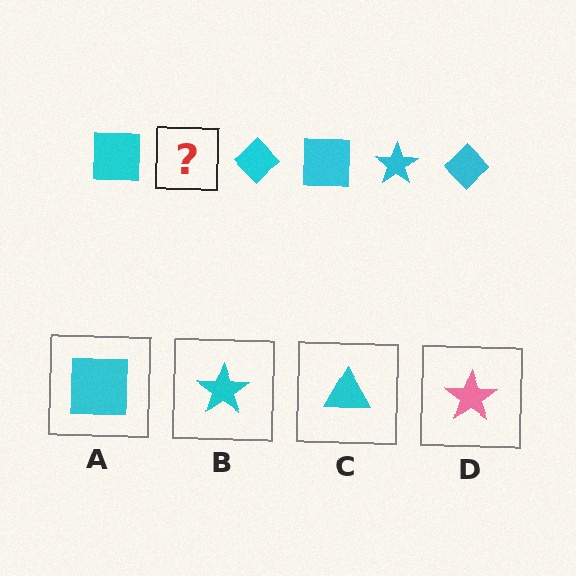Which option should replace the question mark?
Option B.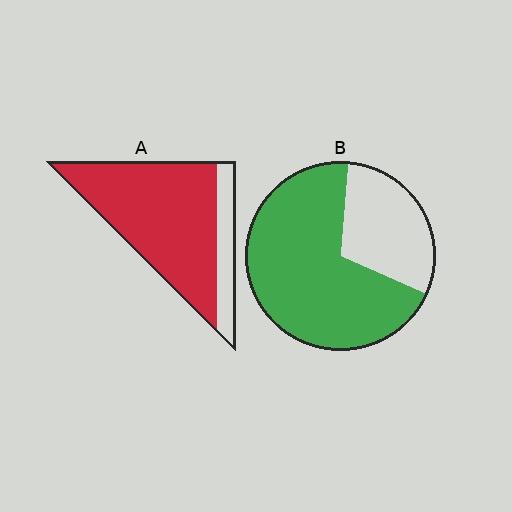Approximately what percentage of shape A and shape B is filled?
A is approximately 80% and B is approximately 70%.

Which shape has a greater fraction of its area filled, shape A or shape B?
Shape A.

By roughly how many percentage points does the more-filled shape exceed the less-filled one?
By roughly 10 percentage points (A over B).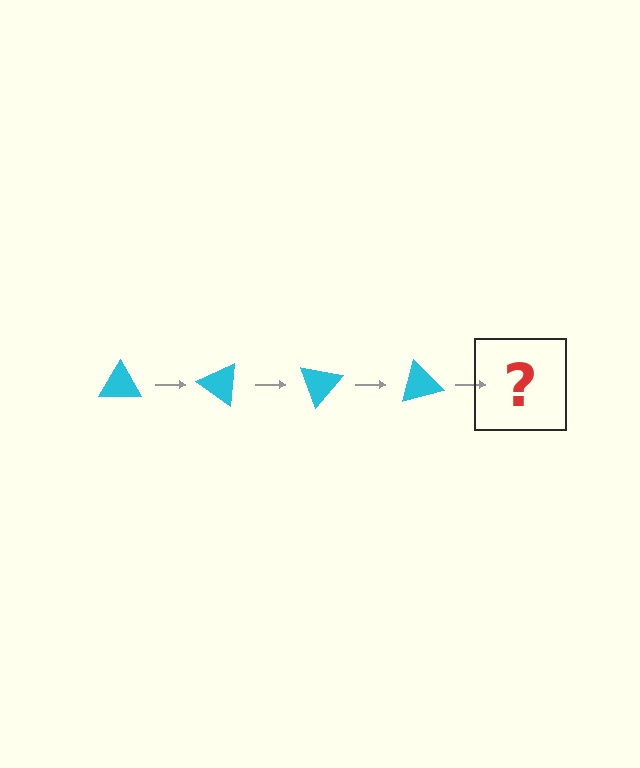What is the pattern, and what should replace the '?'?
The pattern is that the triangle rotates 35 degrees each step. The '?' should be a cyan triangle rotated 140 degrees.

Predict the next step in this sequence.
The next step is a cyan triangle rotated 140 degrees.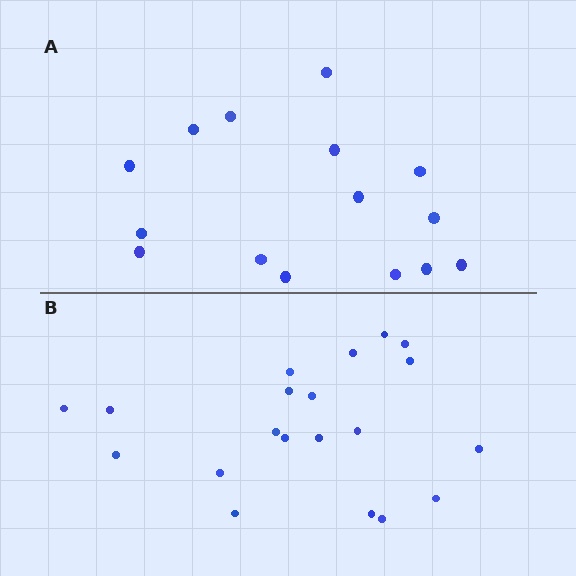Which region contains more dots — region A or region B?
Region B (the bottom region) has more dots.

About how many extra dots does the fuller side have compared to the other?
Region B has about 5 more dots than region A.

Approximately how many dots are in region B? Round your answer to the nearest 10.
About 20 dots.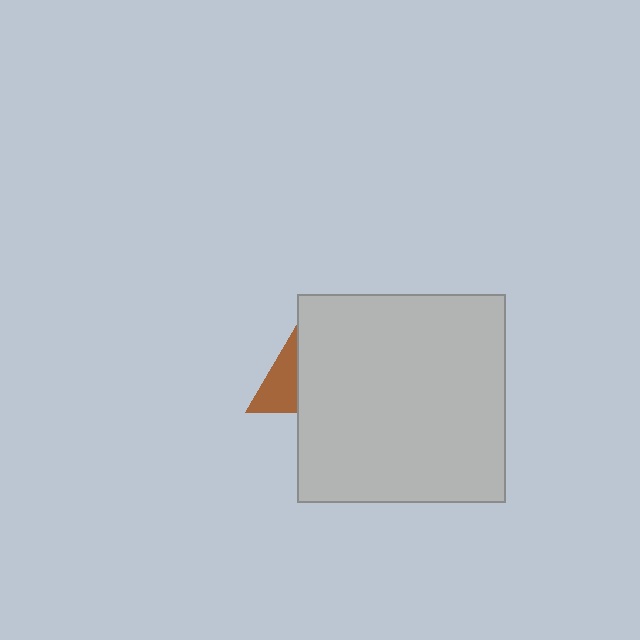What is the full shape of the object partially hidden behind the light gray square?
The partially hidden object is a brown triangle.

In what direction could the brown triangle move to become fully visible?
The brown triangle could move left. That would shift it out from behind the light gray square entirely.